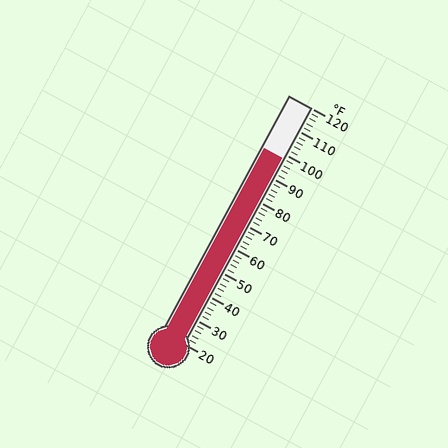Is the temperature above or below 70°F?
The temperature is above 70°F.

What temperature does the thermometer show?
The thermometer shows approximately 98°F.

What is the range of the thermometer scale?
The thermometer scale ranges from 20°F to 120°F.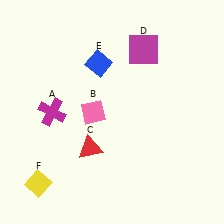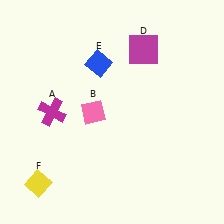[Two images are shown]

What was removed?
The red triangle (C) was removed in Image 2.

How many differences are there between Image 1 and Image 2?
There is 1 difference between the two images.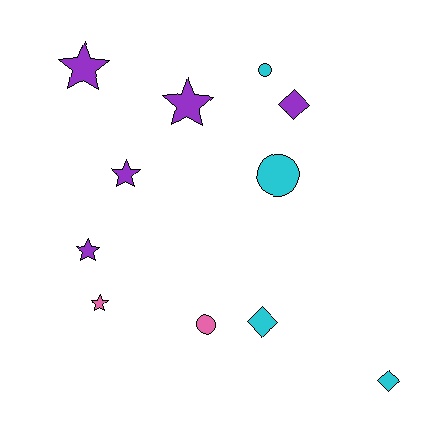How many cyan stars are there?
There are no cyan stars.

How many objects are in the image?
There are 11 objects.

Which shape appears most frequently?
Star, with 5 objects.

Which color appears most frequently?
Purple, with 5 objects.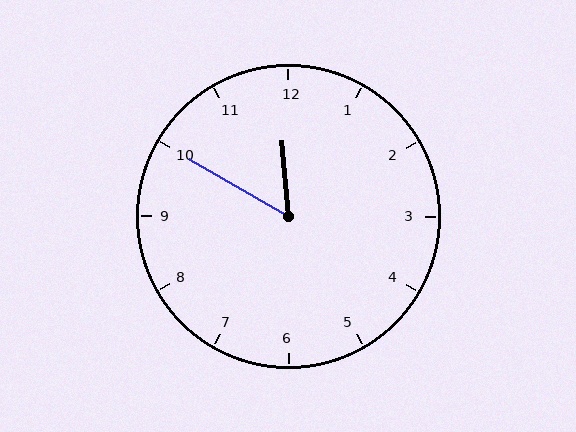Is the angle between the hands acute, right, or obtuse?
It is acute.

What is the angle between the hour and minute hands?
Approximately 55 degrees.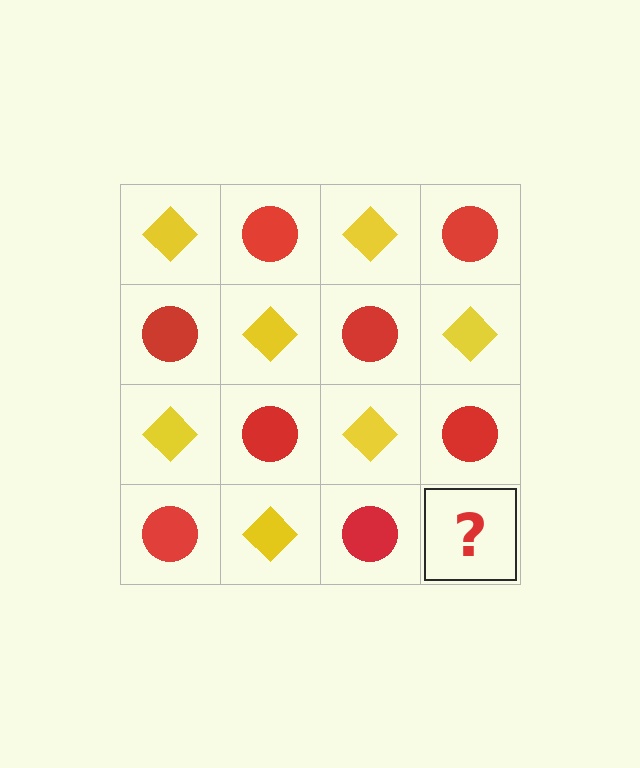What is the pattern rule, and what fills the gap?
The rule is that it alternates yellow diamond and red circle in a checkerboard pattern. The gap should be filled with a yellow diamond.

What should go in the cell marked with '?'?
The missing cell should contain a yellow diamond.